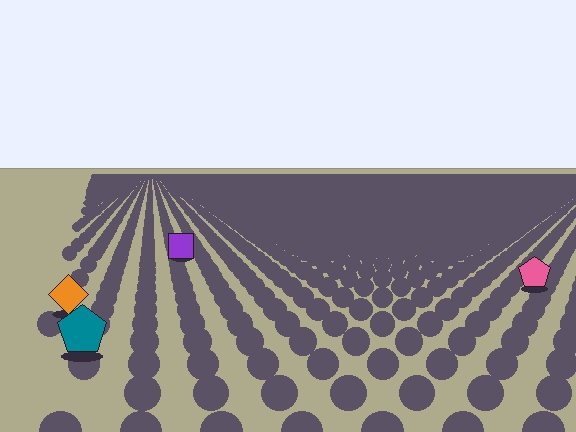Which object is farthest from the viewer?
The purple square is farthest from the viewer. It appears smaller and the ground texture around it is denser.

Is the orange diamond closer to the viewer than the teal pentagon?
No. The teal pentagon is closer — you can tell from the texture gradient: the ground texture is coarser near it.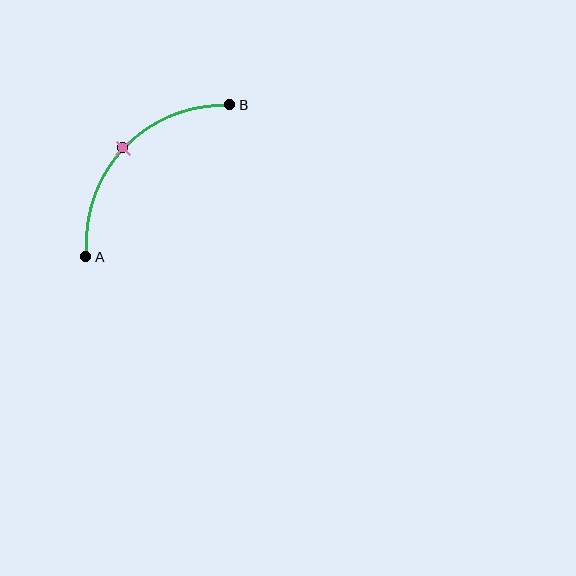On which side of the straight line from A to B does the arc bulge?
The arc bulges above and to the left of the straight line connecting A and B.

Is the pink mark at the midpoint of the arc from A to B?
Yes. The pink mark lies on the arc at equal arc-length from both A and B — it is the arc midpoint.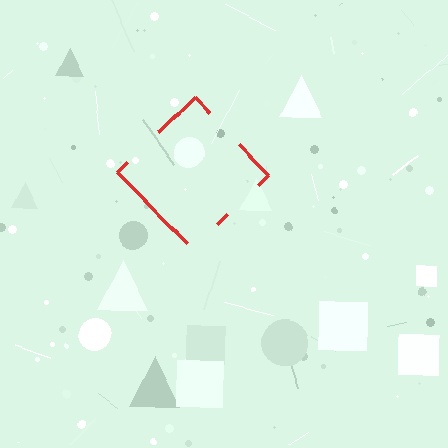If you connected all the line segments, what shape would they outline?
They would outline a diamond.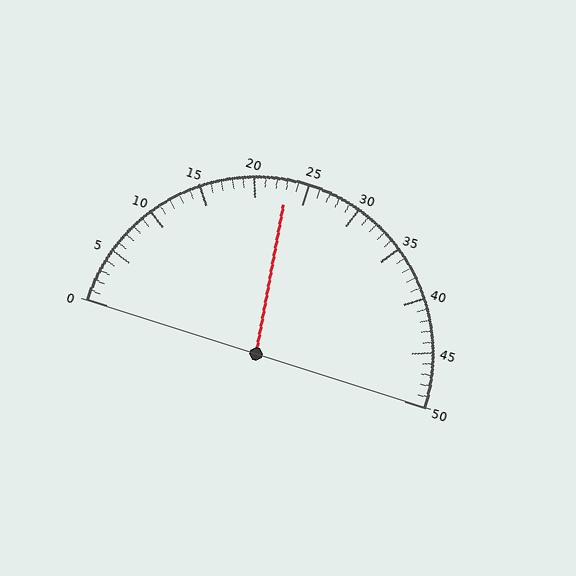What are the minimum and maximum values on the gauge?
The gauge ranges from 0 to 50.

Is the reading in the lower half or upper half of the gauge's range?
The reading is in the lower half of the range (0 to 50).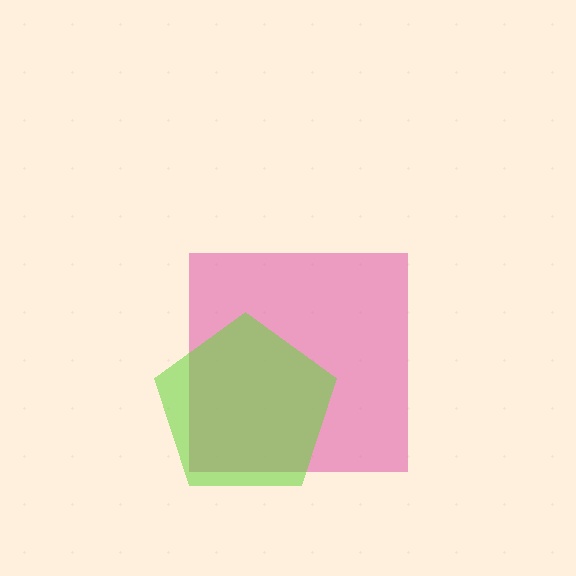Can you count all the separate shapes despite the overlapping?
Yes, there are 2 separate shapes.